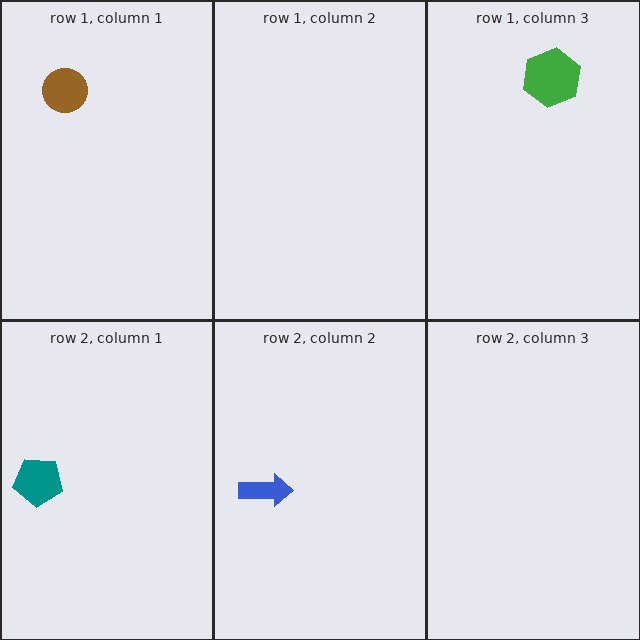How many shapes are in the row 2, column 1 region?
1.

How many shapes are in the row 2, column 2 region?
1.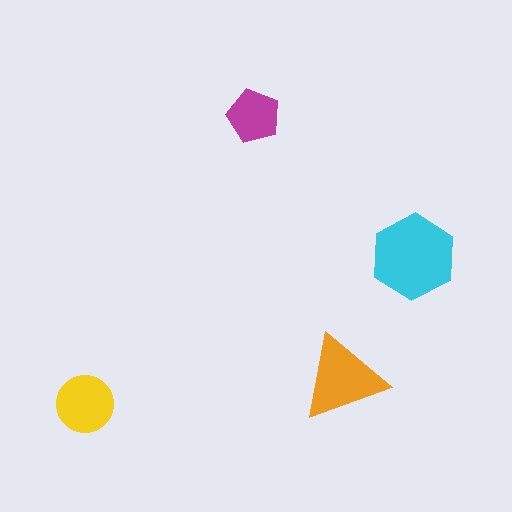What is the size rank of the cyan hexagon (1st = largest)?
1st.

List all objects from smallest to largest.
The magenta pentagon, the yellow circle, the orange triangle, the cyan hexagon.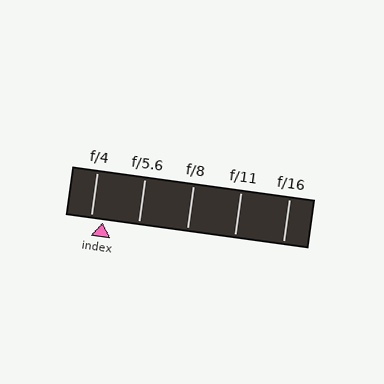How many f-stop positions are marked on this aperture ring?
There are 5 f-stop positions marked.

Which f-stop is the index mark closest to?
The index mark is closest to f/4.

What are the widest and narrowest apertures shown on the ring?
The widest aperture shown is f/4 and the narrowest is f/16.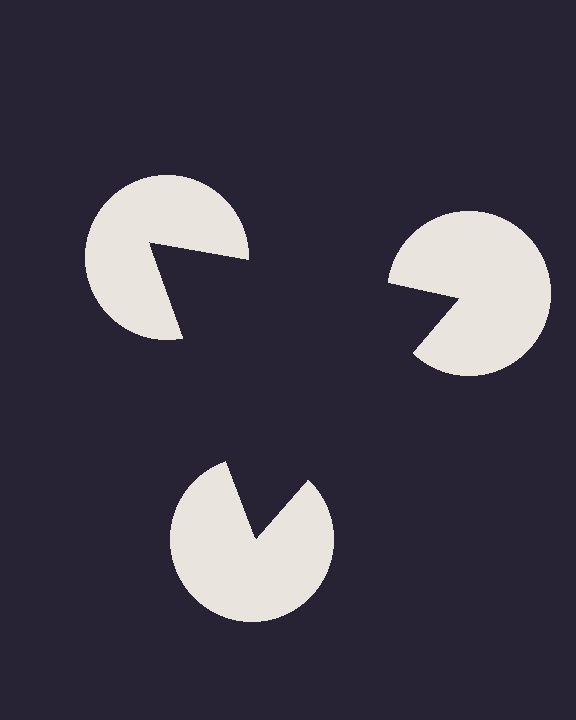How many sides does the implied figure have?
3 sides.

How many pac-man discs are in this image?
There are 3 — one at each vertex of the illusory triangle.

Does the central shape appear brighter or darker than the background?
It typically appears slightly darker than the background, even though no actual brightness change is drawn.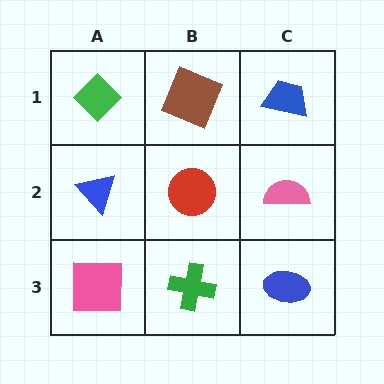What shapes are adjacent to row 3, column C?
A pink semicircle (row 2, column C), a green cross (row 3, column B).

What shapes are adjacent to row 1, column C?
A pink semicircle (row 2, column C), a brown square (row 1, column B).